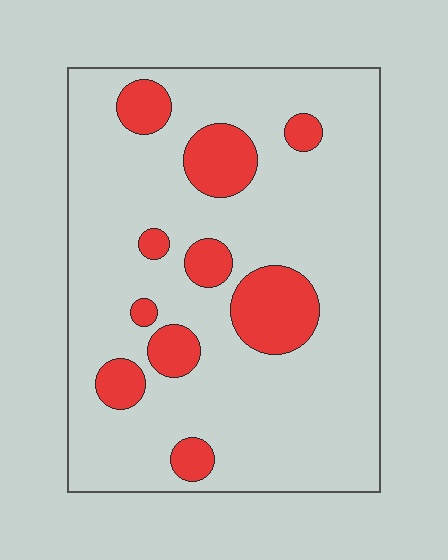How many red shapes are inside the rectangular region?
10.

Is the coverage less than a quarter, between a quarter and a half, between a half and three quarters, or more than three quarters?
Less than a quarter.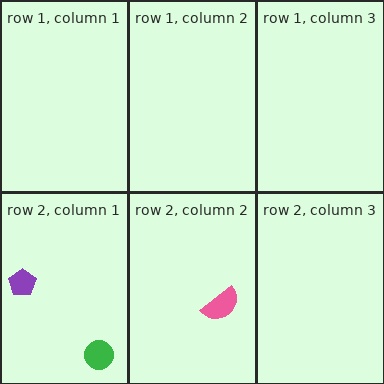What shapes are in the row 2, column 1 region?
The purple pentagon, the green circle.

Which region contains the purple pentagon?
The row 2, column 1 region.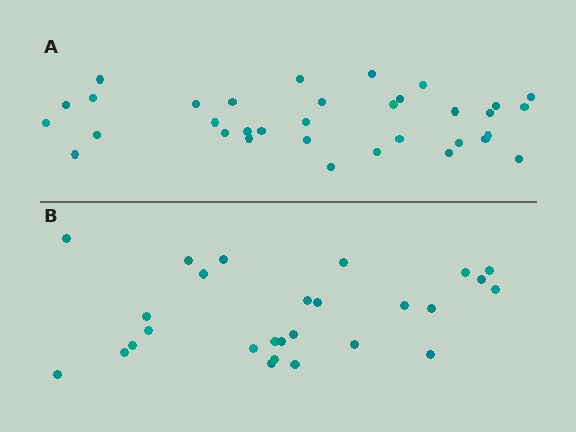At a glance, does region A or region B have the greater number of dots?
Region A (the top region) has more dots.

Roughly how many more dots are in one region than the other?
Region A has roughly 8 or so more dots than region B.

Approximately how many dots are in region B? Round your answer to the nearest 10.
About 30 dots. (The exact count is 27, which rounds to 30.)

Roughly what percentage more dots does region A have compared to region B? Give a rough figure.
About 25% more.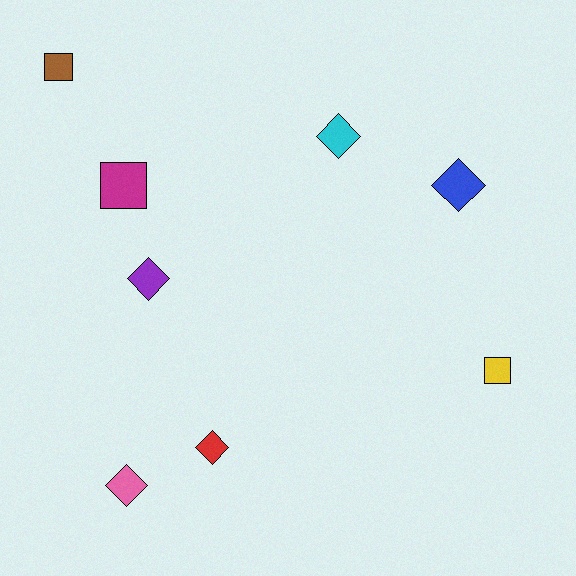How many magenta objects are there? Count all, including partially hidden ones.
There is 1 magenta object.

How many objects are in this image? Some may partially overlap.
There are 8 objects.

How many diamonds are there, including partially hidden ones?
There are 5 diamonds.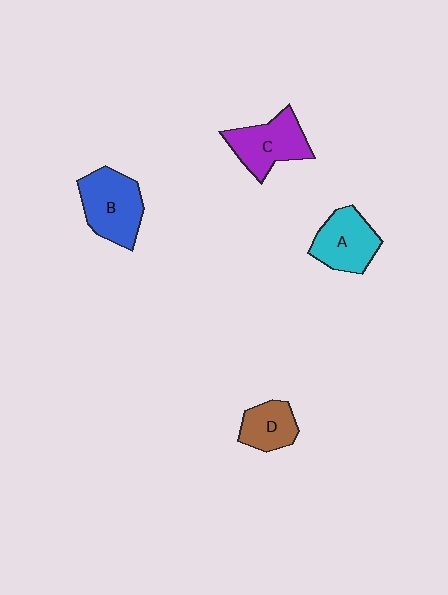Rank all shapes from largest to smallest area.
From largest to smallest: B (blue), C (purple), A (cyan), D (brown).